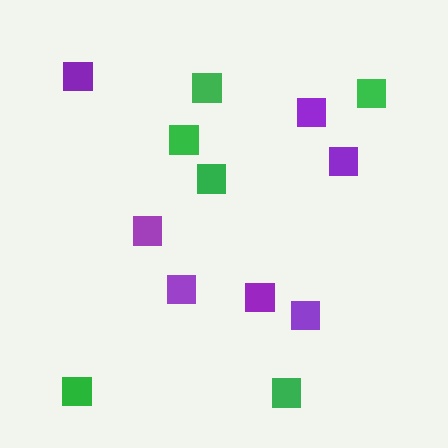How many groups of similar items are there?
There are 2 groups: one group of purple squares (7) and one group of green squares (6).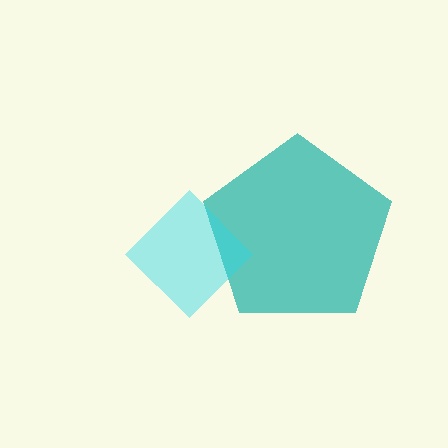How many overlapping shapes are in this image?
There are 2 overlapping shapes in the image.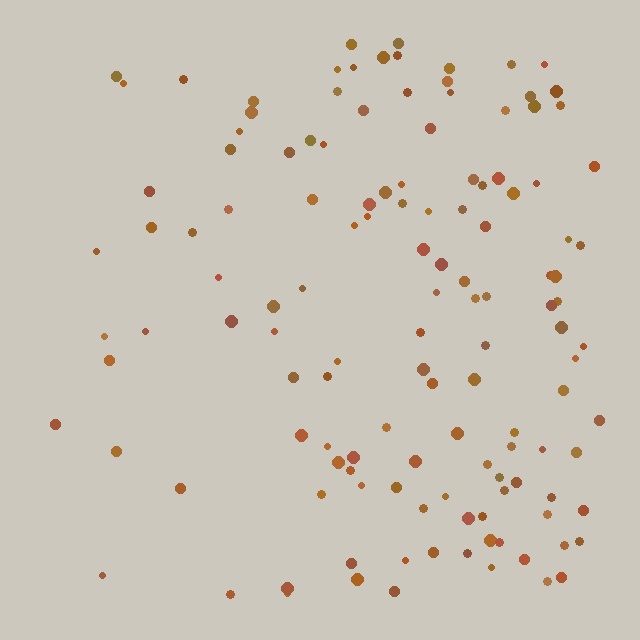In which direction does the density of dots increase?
From left to right, with the right side densest.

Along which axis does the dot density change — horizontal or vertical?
Horizontal.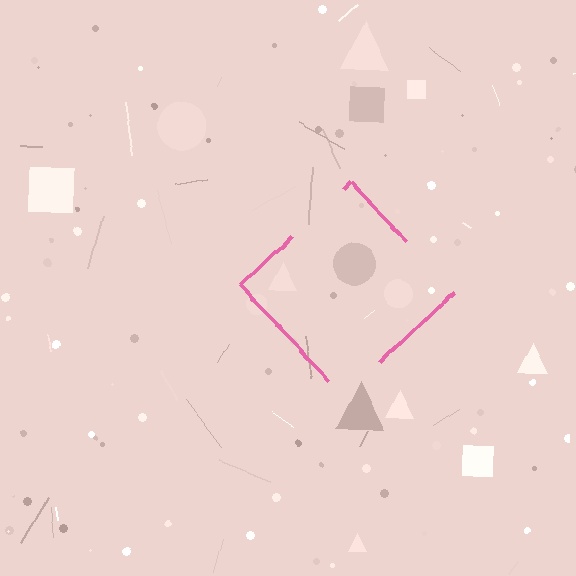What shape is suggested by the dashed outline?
The dashed outline suggests a diamond.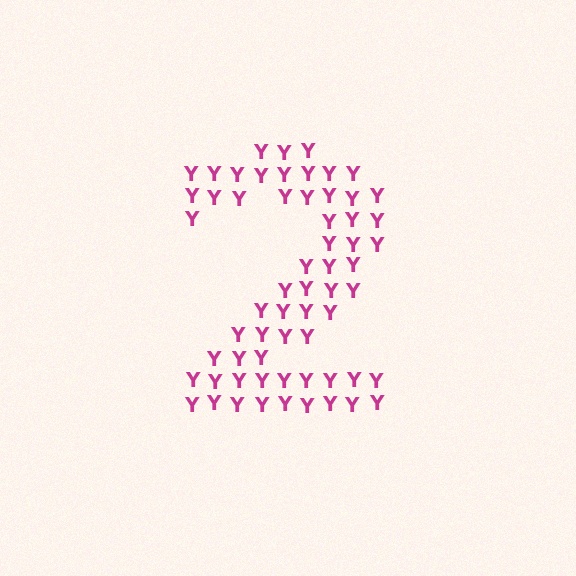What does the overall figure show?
The overall figure shows the digit 2.